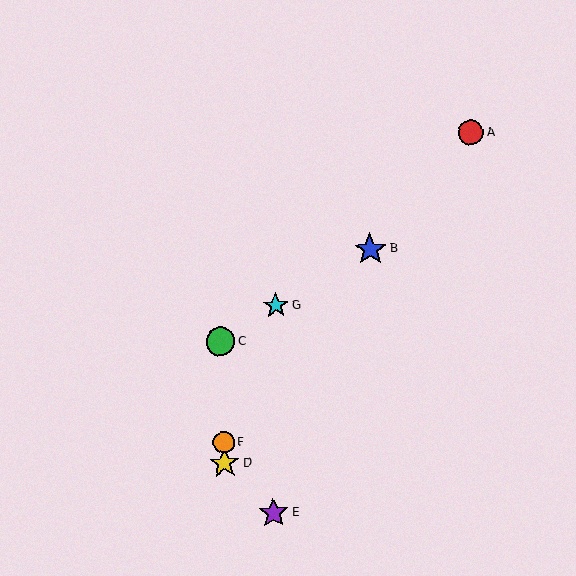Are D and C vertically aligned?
Yes, both are at x≈225.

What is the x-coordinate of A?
Object A is at x≈471.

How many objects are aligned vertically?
3 objects (C, D, F) are aligned vertically.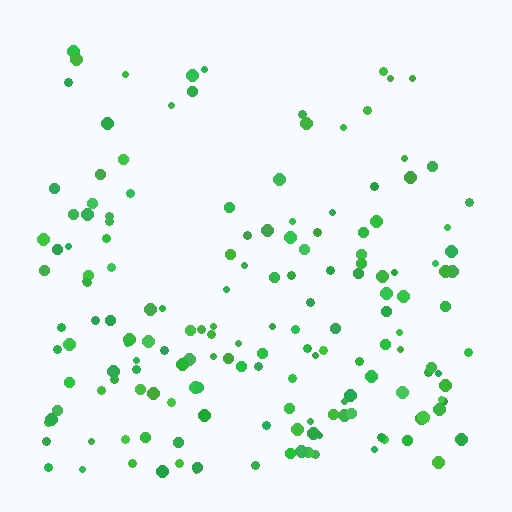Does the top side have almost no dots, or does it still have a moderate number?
Still a moderate number, just noticeably fewer than the bottom.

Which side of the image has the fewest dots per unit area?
The top.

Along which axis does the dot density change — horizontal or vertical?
Vertical.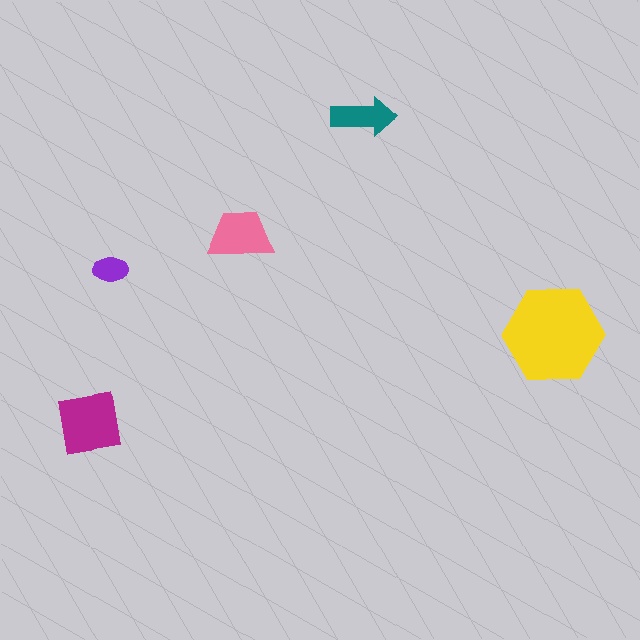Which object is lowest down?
The magenta square is bottommost.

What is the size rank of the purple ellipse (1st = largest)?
5th.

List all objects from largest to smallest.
The yellow hexagon, the magenta square, the pink trapezoid, the teal arrow, the purple ellipse.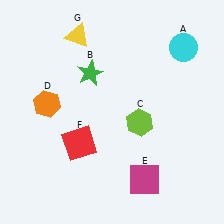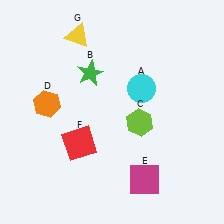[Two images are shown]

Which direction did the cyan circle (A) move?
The cyan circle (A) moved left.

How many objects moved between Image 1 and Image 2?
1 object moved between the two images.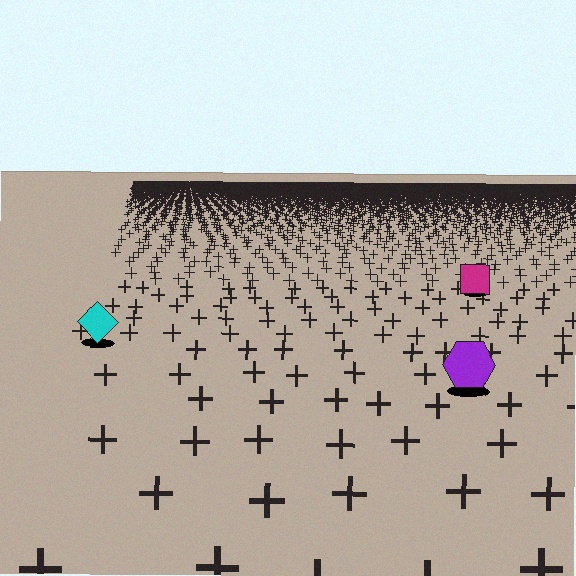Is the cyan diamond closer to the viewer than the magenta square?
Yes. The cyan diamond is closer — you can tell from the texture gradient: the ground texture is coarser near it.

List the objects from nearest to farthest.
From nearest to farthest: the purple hexagon, the cyan diamond, the magenta square.